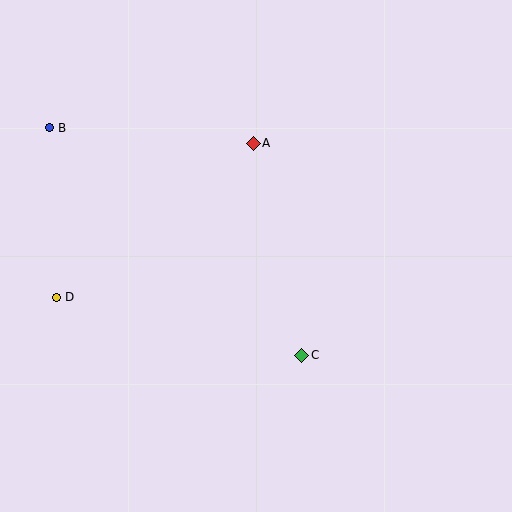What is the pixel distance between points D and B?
The distance between D and B is 170 pixels.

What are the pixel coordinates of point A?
Point A is at (253, 143).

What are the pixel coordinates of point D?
Point D is at (56, 297).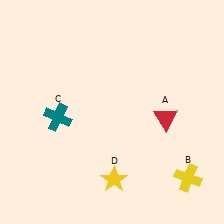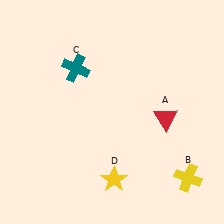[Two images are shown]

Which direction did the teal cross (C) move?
The teal cross (C) moved up.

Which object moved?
The teal cross (C) moved up.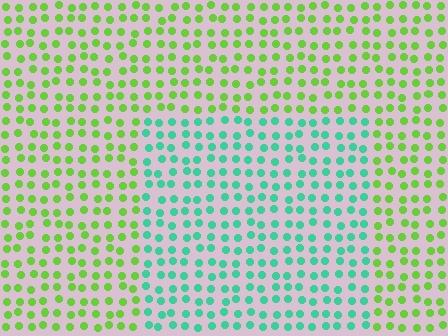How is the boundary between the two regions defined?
The boundary is defined purely by a slight shift in hue (about 57 degrees). Spacing, size, and orientation are identical on both sides.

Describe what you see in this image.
The image is filled with small lime elements in a uniform arrangement. A rectangle-shaped region is visible where the elements are tinted to a slightly different hue, forming a subtle color boundary.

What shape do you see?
I see a rectangle.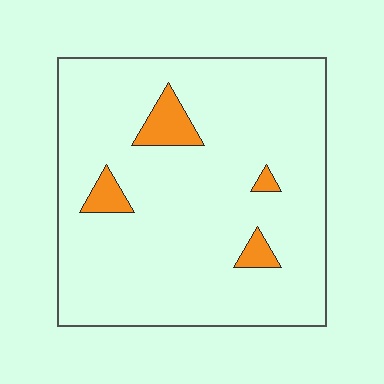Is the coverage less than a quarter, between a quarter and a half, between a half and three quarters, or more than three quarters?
Less than a quarter.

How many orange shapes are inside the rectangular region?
4.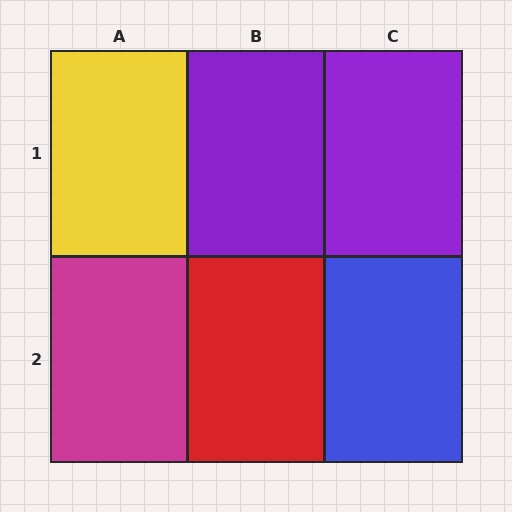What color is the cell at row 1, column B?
Purple.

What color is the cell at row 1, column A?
Yellow.